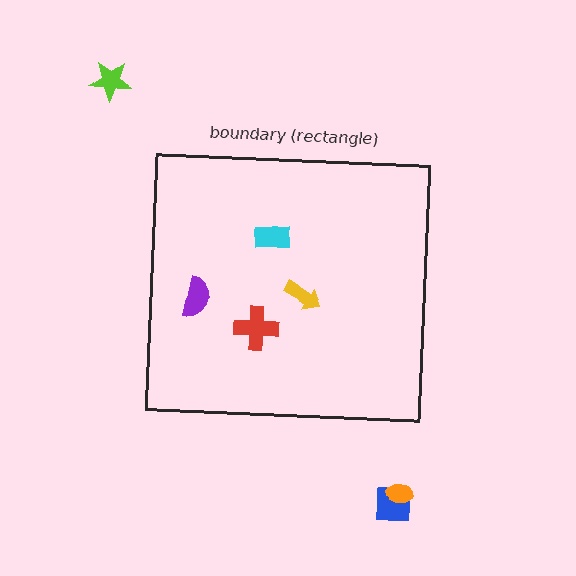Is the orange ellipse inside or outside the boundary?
Outside.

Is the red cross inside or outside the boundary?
Inside.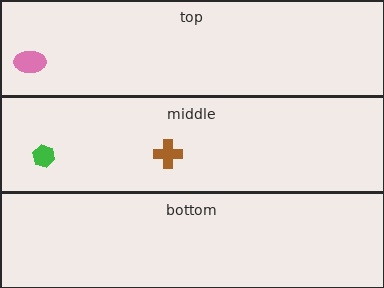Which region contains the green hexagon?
The middle region.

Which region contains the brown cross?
The middle region.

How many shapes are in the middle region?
2.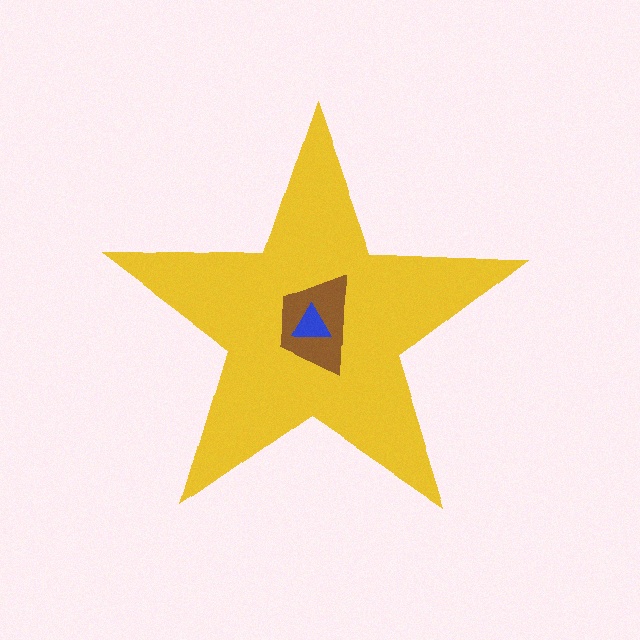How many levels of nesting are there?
3.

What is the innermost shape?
The blue triangle.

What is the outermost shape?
The yellow star.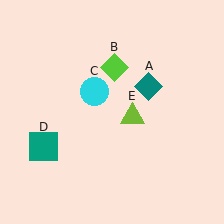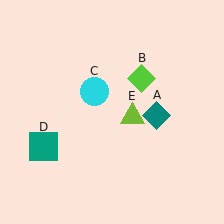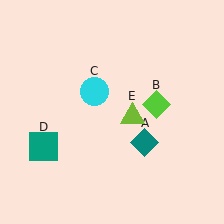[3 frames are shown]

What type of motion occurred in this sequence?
The teal diamond (object A), lime diamond (object B) rotated clockwise around the center of the scene.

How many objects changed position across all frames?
2 objects changed position: teal diamond (object A), lime diamond (object B).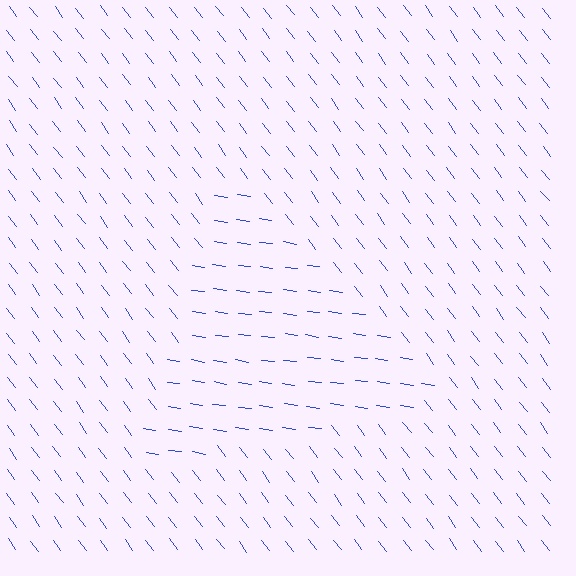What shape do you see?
I see a triangle.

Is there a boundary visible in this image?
Yes, there is a texture boundary formed by a change in line orientation.